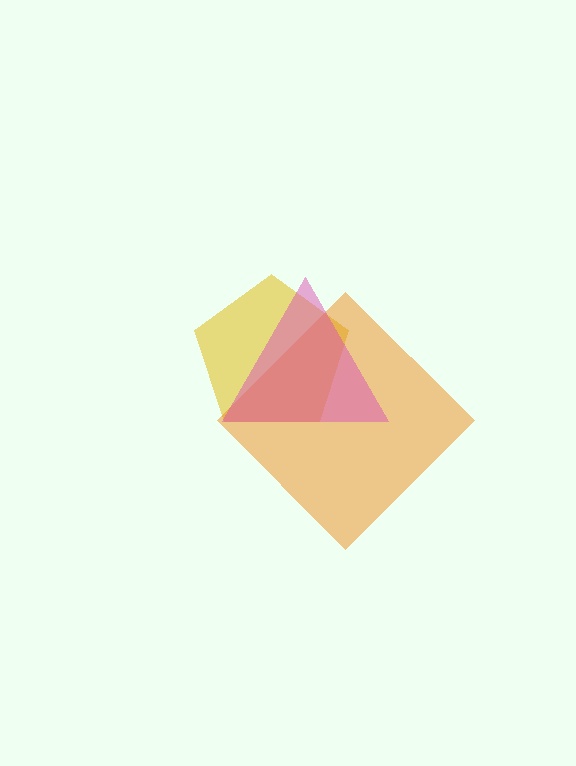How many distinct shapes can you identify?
There are 3 distinct shapes: a yellow pentagon, an orange diamond, a pink triangle.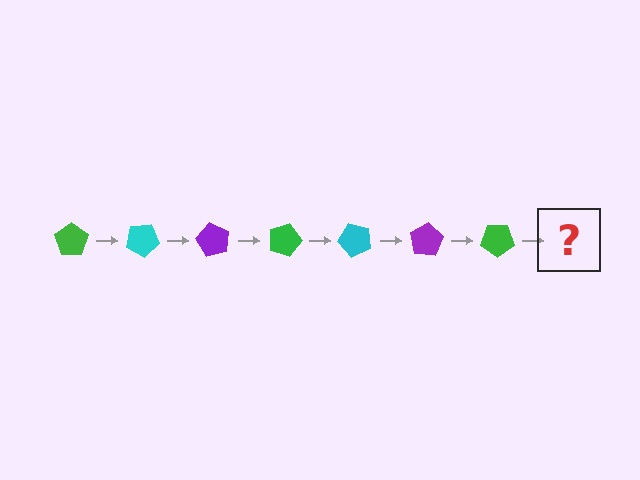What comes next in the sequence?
The next element should be a cyan pentagon, rotated 210 degrees from the start.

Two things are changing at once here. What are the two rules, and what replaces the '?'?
The two rules are that it rotates 30 degrees each step and the color cycles through green, cyan, and purple. The '?' should be a cyan pentagon, rotated 210 degrees from the start.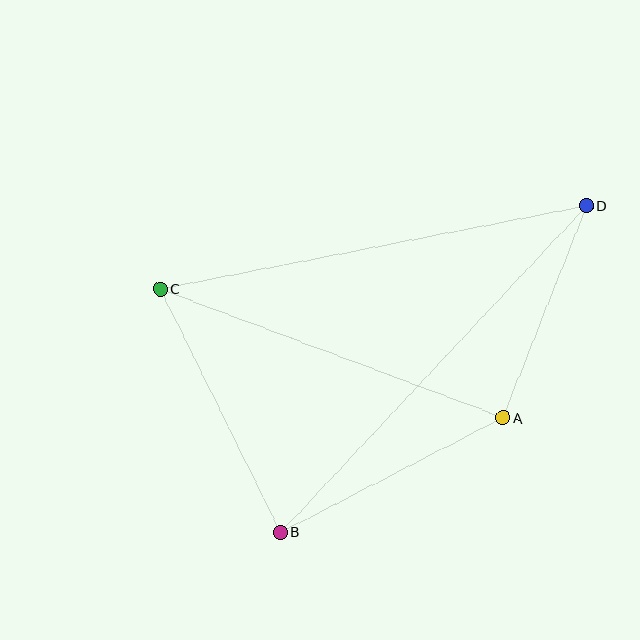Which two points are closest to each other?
Points A and D are closest to each other.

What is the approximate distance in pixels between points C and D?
The distance between C and D is approximately 435 pixels.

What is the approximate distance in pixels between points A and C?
The distance between A and C is approximately 367 pixels.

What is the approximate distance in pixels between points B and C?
The distance between B and C is approximately 272 pixels.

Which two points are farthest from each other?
Points B and D are farthest from each other.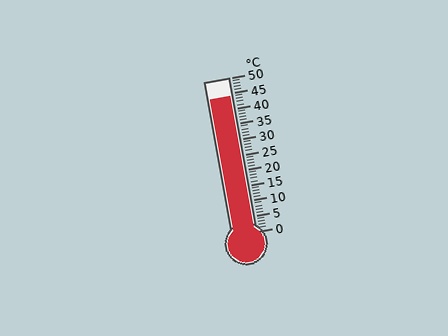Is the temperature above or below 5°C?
The temperature is above 5°C.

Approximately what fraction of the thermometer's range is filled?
The thermometer is filled to approximately 90% of its range.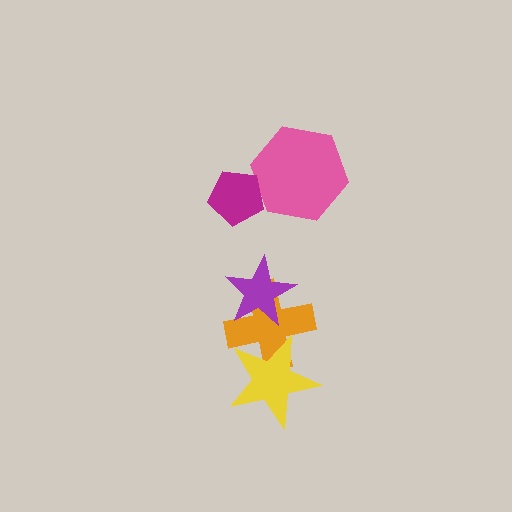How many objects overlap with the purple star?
1 object overlaps with the purple star.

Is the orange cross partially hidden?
Yes, it is partially covered by another shape.